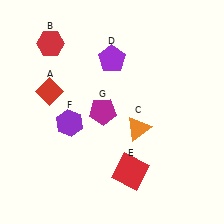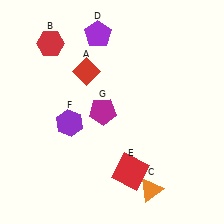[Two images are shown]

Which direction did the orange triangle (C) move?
The orange triangle (C) moved down.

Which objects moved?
The objects that moved are: the red diamond (A), the orange triangle (C), the purple pentagon (D).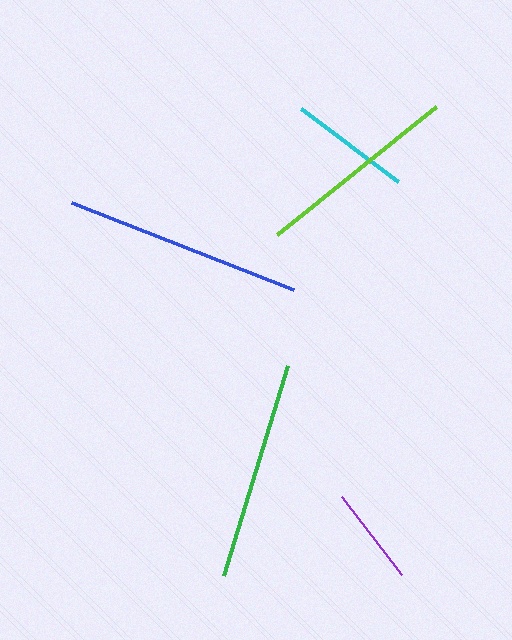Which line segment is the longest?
The blue line is the longest at approximately 238 pixels.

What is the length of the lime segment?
The lime segment is approximately 204 pixels long.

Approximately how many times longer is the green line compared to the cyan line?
The green line is approximately 1.8 times the length of the cyan line.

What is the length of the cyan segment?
The cyan segment is approximately 121 pixels long.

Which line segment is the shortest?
The purple line is the shortest at approximately 98 pixels.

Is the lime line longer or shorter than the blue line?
The blue line is longer than the lime line.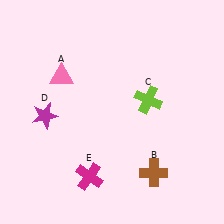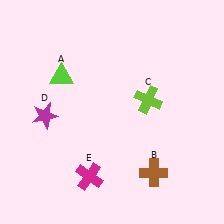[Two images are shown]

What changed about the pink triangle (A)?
In Image 1, A is pink. In Image 2, it changed to lime.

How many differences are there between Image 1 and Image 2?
There is 1 difference between the two images.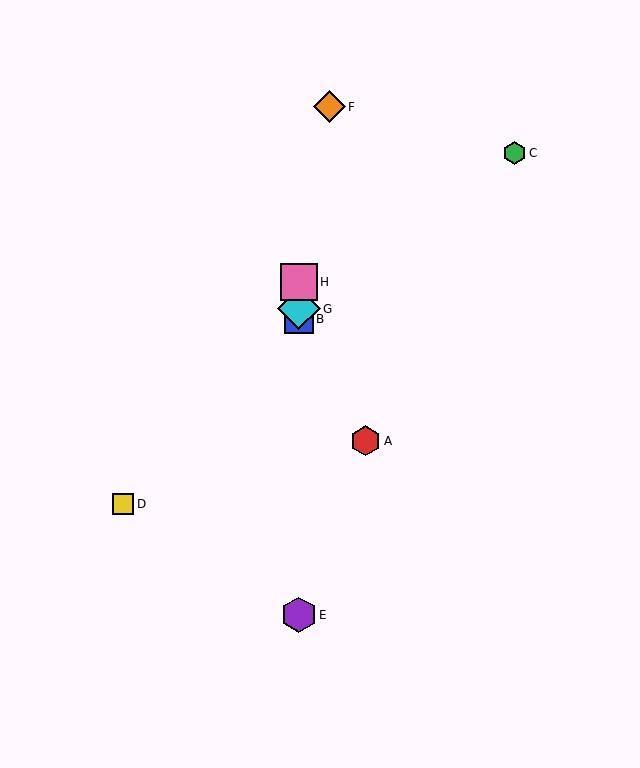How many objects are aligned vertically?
4 objects (B, E, G, H) are aligned vertically.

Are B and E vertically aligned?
Yes, both are at x≈299.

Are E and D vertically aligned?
No, E is at x≈299 and D is at x≈123.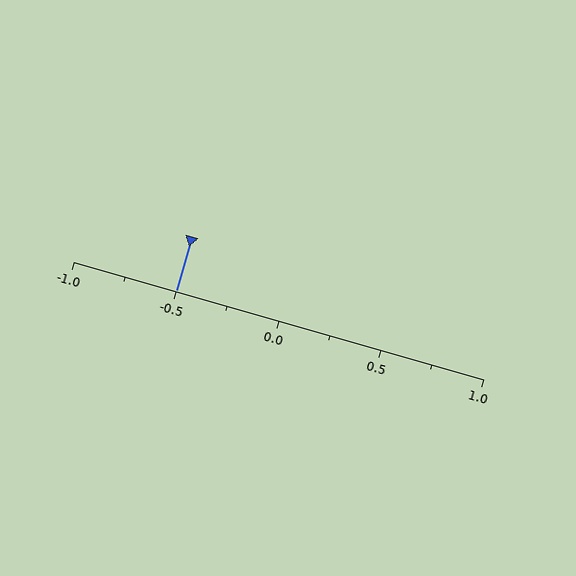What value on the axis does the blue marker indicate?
The marker indicates approximately -0.5.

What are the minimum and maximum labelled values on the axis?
The axis runs from -1.0 to 1.0.